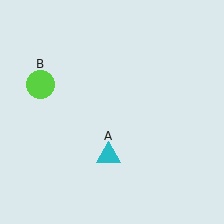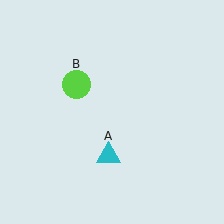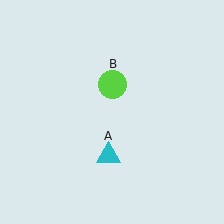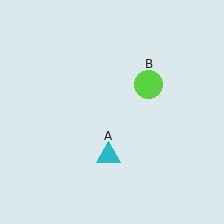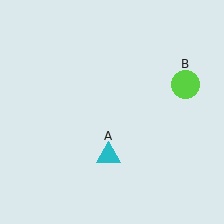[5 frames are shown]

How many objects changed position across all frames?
1 object changed position: lime circle (object B).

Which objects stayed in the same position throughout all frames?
Cyan triangle (object A) remained stationary.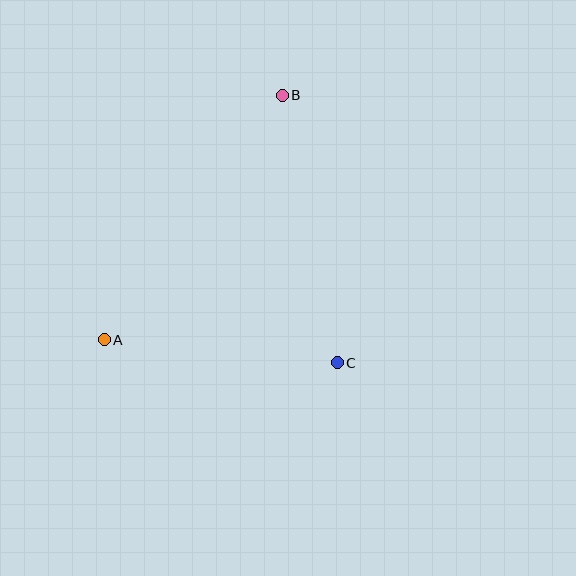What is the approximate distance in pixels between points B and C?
The distance between B and C is approximately 273 pixels.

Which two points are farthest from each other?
Points A and B are farthest from each other.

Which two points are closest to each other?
Points A and C are closest to each other.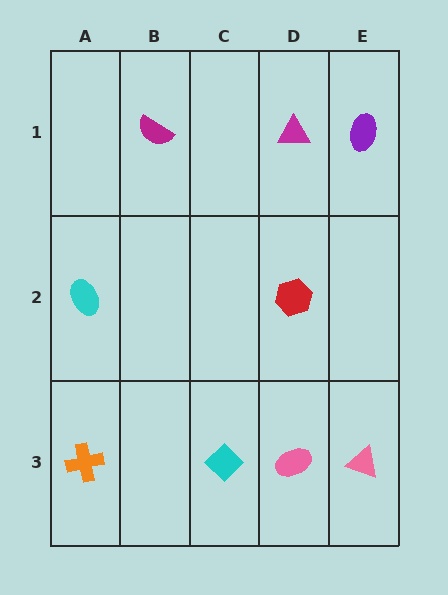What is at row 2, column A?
A cyan ellipse.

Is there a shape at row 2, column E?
No, that cell is empty.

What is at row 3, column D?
A pink ellipse.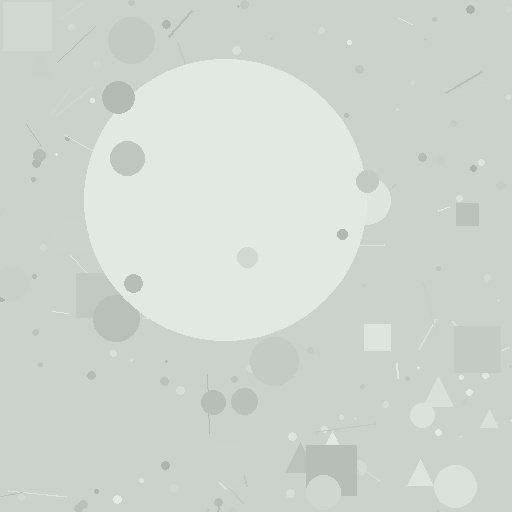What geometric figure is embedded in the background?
A circle is embedded in the background.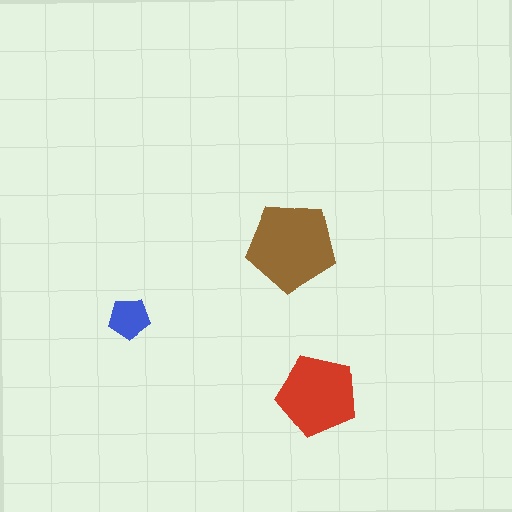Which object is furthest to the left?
The blue pentagon is leftmost.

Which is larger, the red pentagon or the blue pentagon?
The red one.